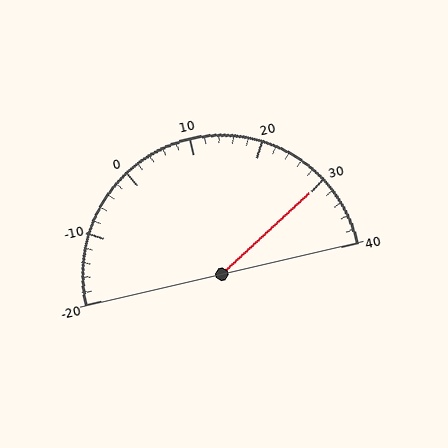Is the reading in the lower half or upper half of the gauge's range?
The reading is in the upper half of the range (-20 to 40).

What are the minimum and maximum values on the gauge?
The gauge ranges from -20 to 40.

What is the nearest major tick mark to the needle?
The nearest major tick mark is 30.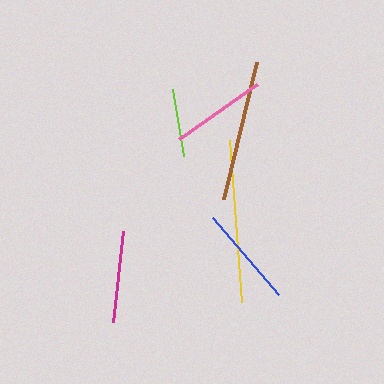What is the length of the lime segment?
The lime segment is approximately 68 pixels long.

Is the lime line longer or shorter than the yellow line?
The yellow line is longer than the lime line.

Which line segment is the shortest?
The lime line is the shortest at approximately 68 pixels.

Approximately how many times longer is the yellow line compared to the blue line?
The yellow line is approximately 1.6 times the length of the blue line.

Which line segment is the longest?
The yellow line is the longest at approximately 162 pixels.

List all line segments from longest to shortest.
From longest to shortest: yellow, brown, blue, pink, magenta, lime.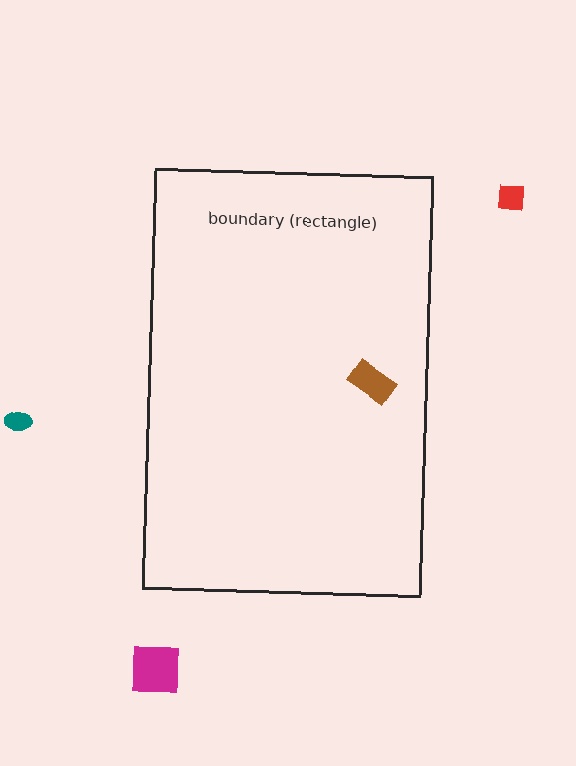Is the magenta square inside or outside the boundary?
Outside.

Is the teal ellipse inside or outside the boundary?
Outside.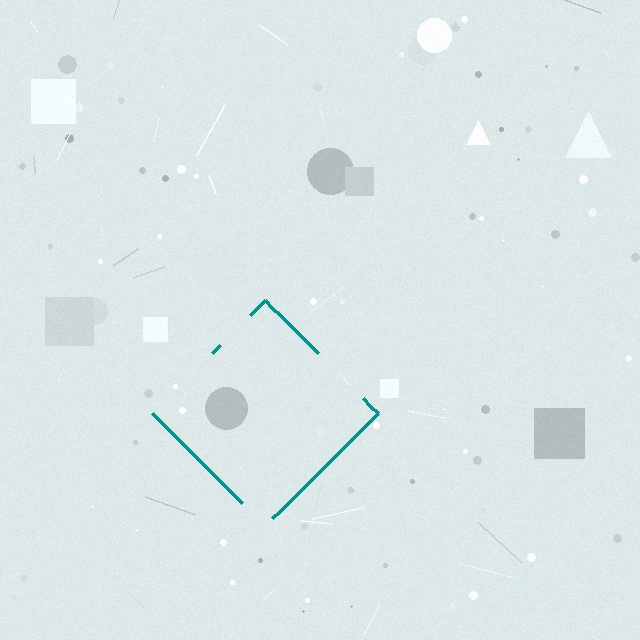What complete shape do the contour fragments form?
The contour fragments form a diamond.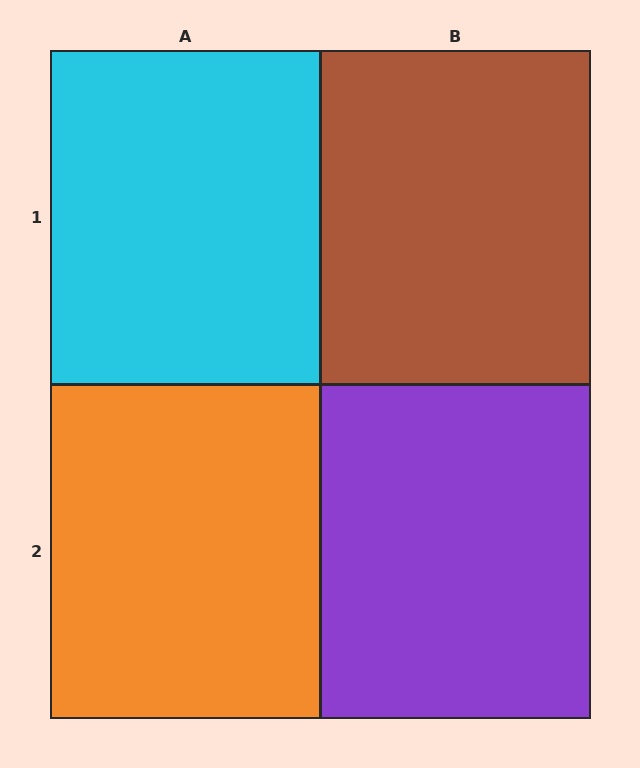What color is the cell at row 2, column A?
Orange.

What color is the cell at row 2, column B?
Purple.